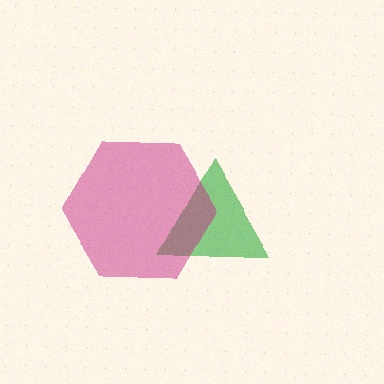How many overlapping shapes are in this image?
There are 2 overlapping shapes in the image.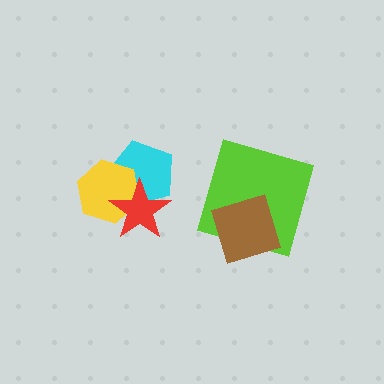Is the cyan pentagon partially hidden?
Yes, it is partially covered by another shape.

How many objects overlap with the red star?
2 objects overlap with the red star.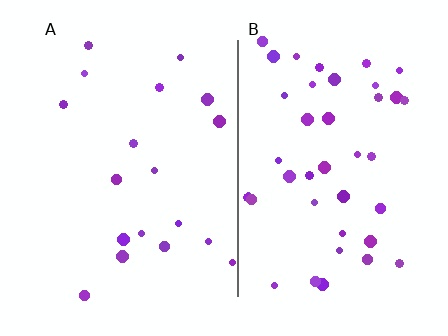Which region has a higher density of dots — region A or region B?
B (the right).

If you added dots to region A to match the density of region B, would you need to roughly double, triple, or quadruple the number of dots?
Approximately double.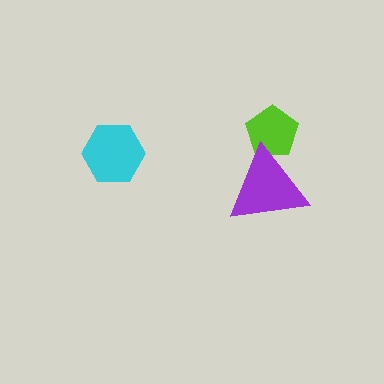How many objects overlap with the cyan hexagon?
0 objects overlap with the cyan hexagon.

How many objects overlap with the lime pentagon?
1 object overlaps with the lime pentagon.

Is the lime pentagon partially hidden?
Yes, it is partially covered by another shape.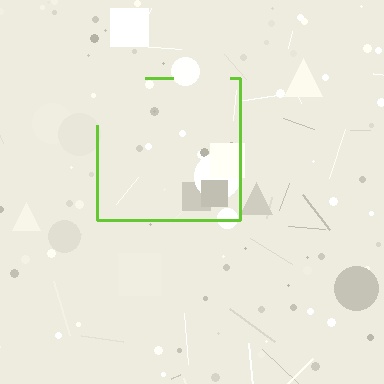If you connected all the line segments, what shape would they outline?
They would outline a square.